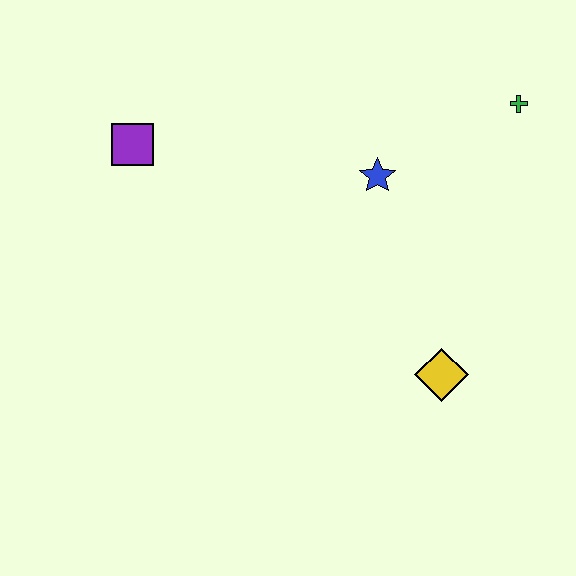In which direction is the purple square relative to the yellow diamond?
The purple square is to the left of the yellow diamond.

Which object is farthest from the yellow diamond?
The purple square is farthest from the yellow diamond.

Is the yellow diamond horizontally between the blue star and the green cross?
Yes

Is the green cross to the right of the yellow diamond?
Yes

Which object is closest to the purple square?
The blue star is closest to the purple square.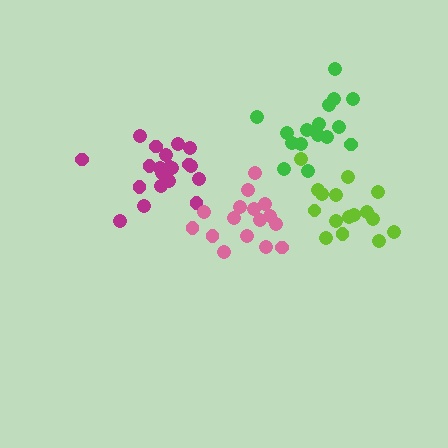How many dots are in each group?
Group 1: 16 dots, Group 2: 16 dots, Group 3: 20 dots, Group 4: 16 dots (68 total).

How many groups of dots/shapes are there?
There are 4 groups.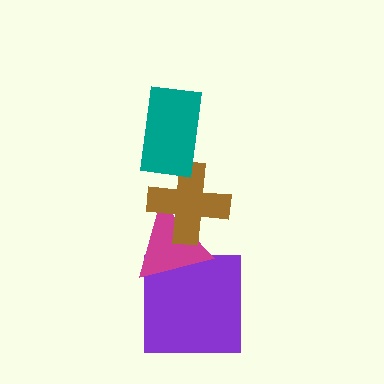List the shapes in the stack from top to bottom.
From top to bottom: the teal rectangle, the brown cross, the magenta triangle, the purple square.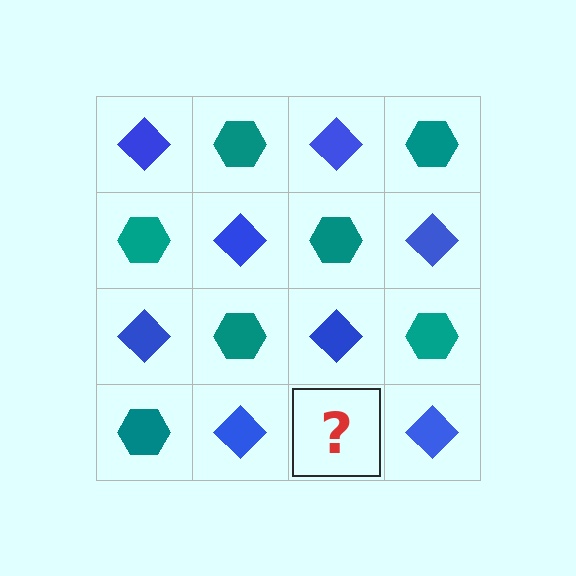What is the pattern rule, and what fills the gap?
The rule is that it alternates blue diamond and teal hexagon in a checkerboard pattern. The gap should be filled with a teal hexagon.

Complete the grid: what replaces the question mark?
The question mark should be replaced with a teal hexagon.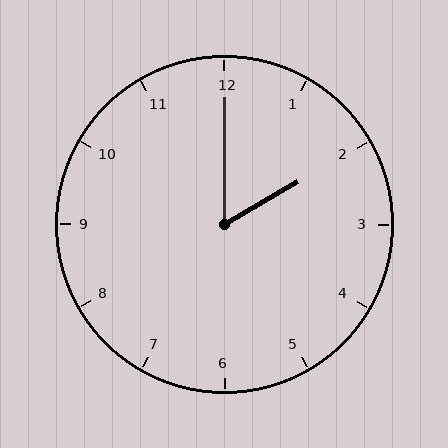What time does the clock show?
2:00.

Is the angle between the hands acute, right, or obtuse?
It is acute.